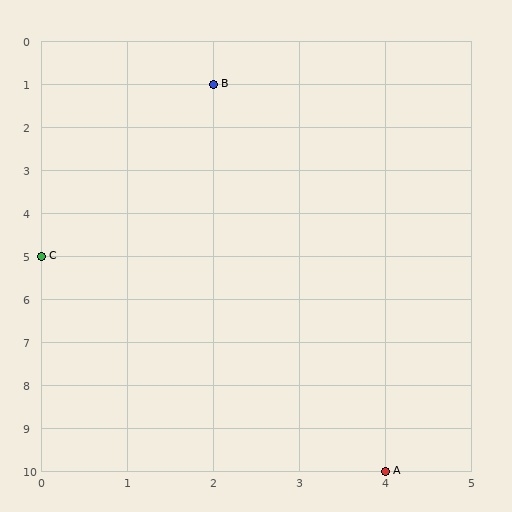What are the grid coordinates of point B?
Point B is at grid coordinates (2, 1).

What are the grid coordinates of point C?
Point C is at grid coordinates (0, 5).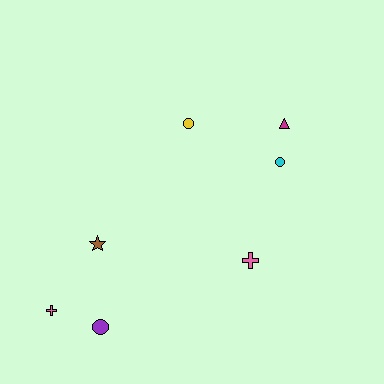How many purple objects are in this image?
There is 1 purple object.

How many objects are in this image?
There are 7 objects.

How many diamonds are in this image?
There are no diamonds.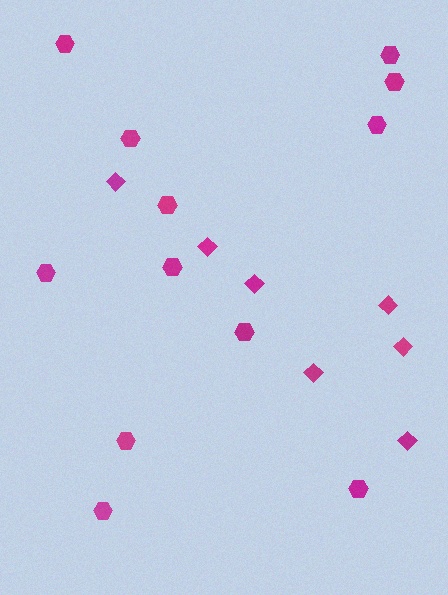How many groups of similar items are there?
There are 2 groups: one group of hexagons (12) and one group of diamonds (7).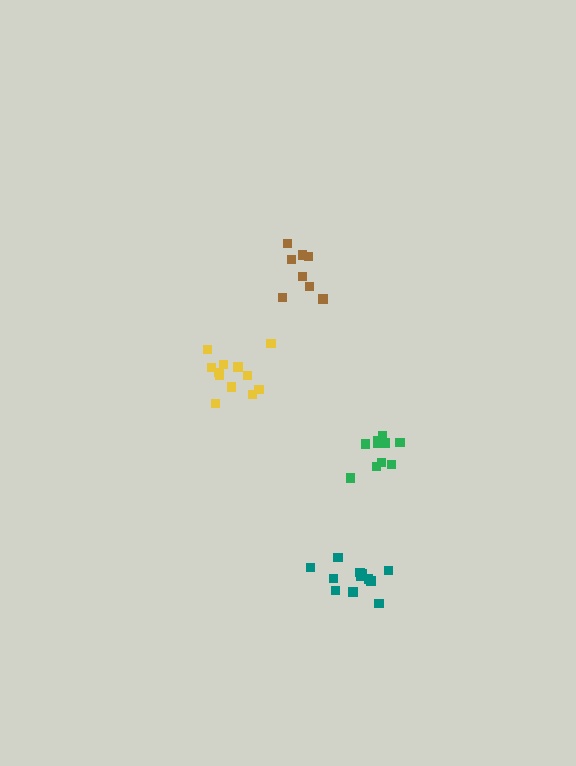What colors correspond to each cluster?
The clusters are colored: brown, green, yellow, teal.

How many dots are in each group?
Group 1: 8 dots, Group 2: 11 dots, Group 3: 12 dots, Group 4: 12 dots (43 total).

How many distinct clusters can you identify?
There are 4 distinct clusters.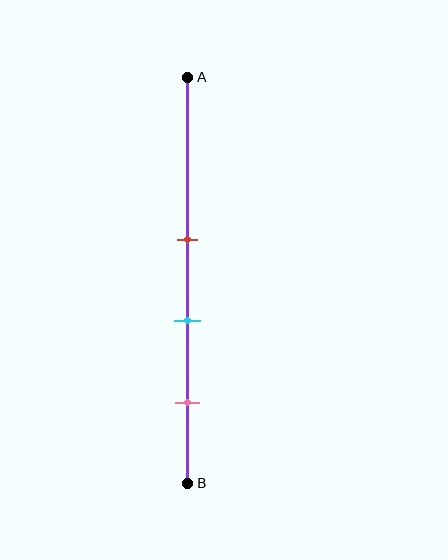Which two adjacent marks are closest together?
The red and cyan marks are the closest adjacent pair.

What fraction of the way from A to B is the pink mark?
The pink mark is approximately 80% (0.8) of the way from A to B.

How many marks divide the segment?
There are 3 marks dividing the segment.